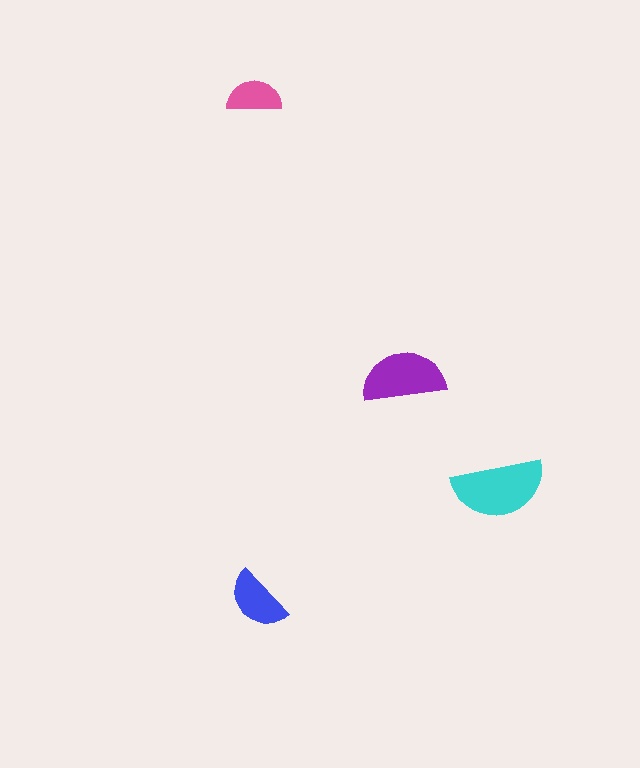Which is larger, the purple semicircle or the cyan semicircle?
The cyan one.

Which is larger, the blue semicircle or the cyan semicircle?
The cyan one.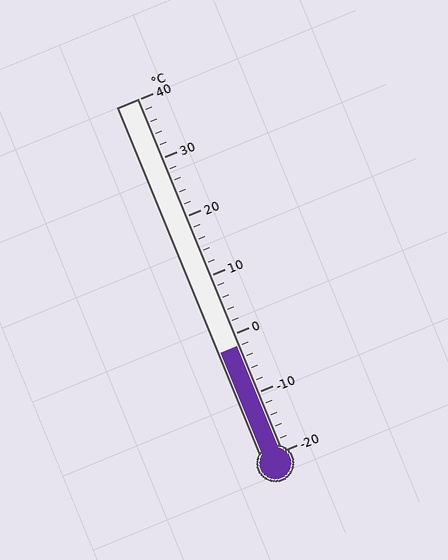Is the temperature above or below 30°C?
The temperature is below 30°C.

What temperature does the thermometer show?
The thermometer shows approximately -2°C.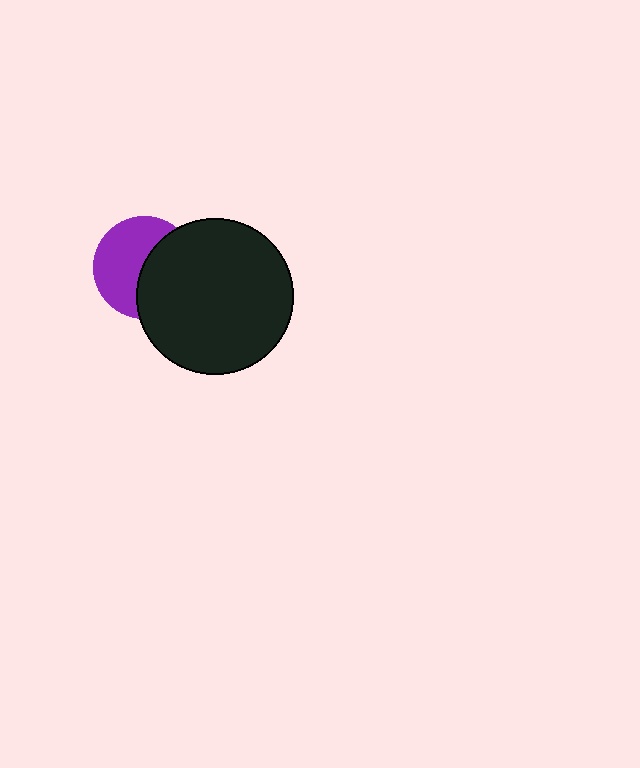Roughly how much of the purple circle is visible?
About half of it is visible (roughly 54%).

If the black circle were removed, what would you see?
You would see the complete purple circle.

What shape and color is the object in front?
The object in front is a black circle.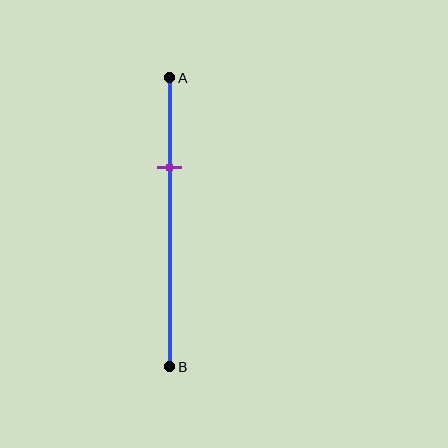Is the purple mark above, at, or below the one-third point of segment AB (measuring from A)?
The purple mark is approximately at the one-third point of segment AB.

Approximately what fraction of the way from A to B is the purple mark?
The purple mark is approximately 30% of the way from A to B.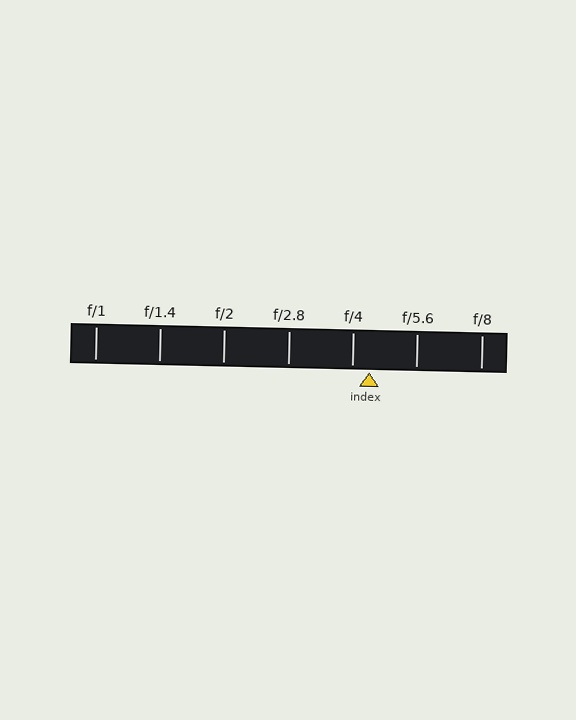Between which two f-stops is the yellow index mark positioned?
The index mark is between f/4 and f/5.6.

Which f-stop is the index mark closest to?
The index mark is closest to f/4.